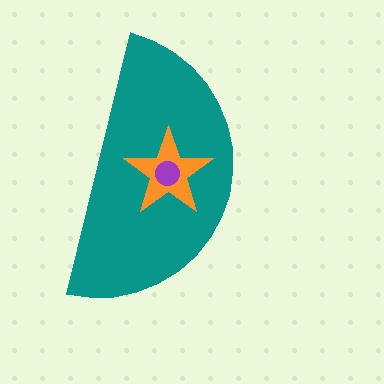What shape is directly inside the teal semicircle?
The orange star.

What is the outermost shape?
The teal semicircle.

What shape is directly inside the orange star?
The purple circle.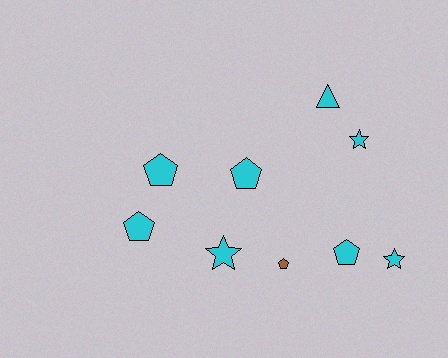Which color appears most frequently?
Cyan, with 8 objects.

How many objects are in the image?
There are 9 objects.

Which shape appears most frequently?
Pentagon, with 5 objects.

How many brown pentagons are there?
There is 1 brown pentagon.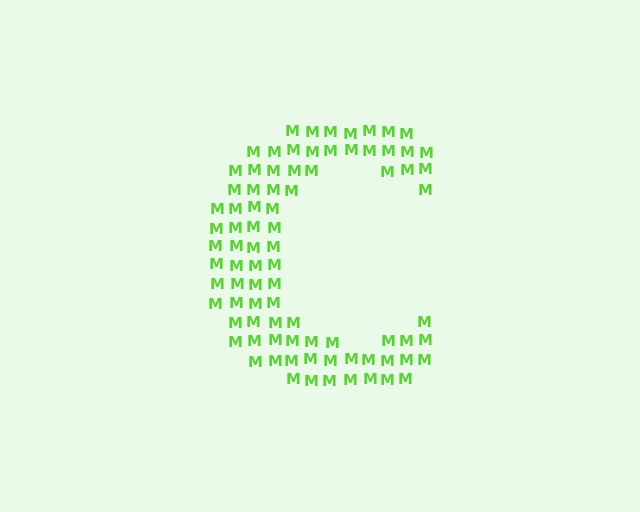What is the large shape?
The large shape is the letter C.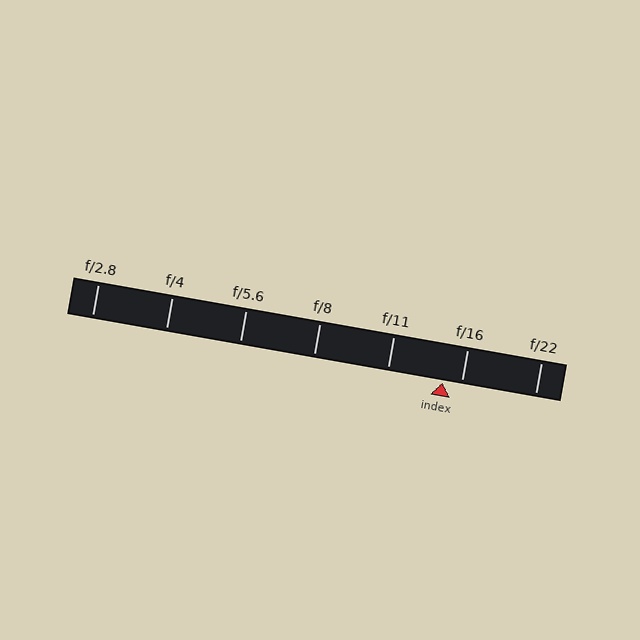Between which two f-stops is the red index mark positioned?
The index mark is between f/11 and f/16.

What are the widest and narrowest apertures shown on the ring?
The widest aperture shown is f/2.8 and the narrowest is f/22.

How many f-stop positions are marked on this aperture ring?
There are 7 f-stop positions marked.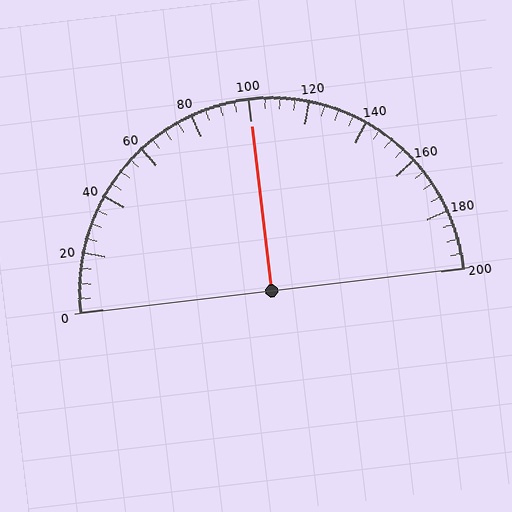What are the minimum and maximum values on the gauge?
The gauge ranges from 0 to 200.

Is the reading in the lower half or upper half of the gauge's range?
The reading is in the upper half of the range (0 to 200).